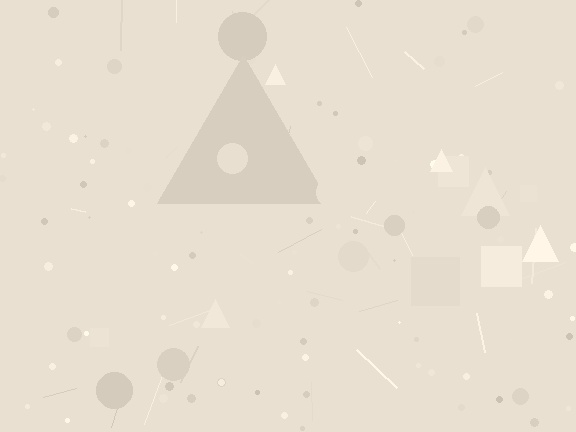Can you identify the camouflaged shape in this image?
The camouflaged shape is a triangle.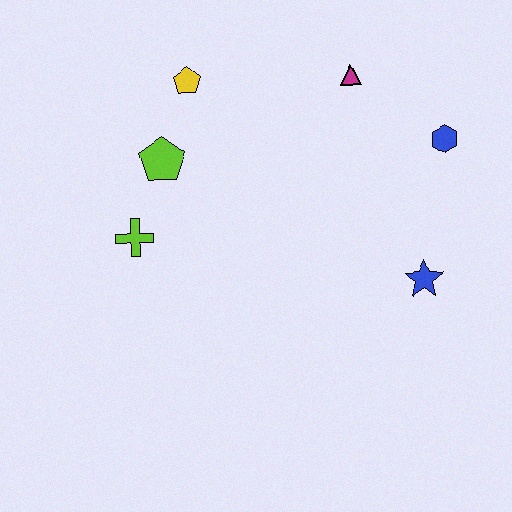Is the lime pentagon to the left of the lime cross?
No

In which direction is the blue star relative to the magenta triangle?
The blue star is below the magenta triangle.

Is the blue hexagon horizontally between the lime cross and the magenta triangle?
No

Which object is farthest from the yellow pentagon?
The blue star is farthest from the yellow pentagon.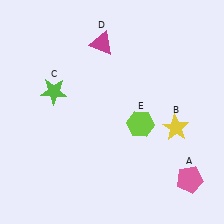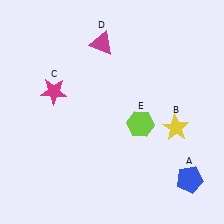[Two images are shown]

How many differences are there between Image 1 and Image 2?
There are 2 differences between the two images.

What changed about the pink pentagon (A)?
In Image 1, A is pink. In Image 2, it changed to blue.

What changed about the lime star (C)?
In Image 1, C is lime. In Image 2, it changed to magenta.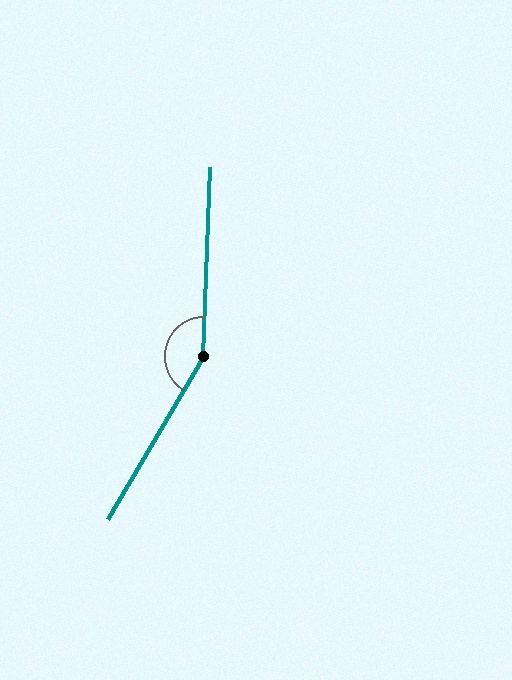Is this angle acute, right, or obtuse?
It is obtuse.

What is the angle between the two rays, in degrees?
Approximately 151 degrees.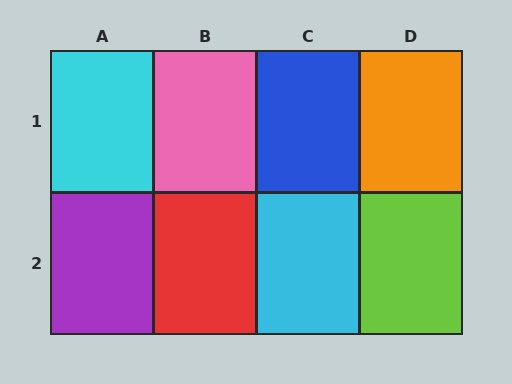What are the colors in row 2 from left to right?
Purple, red, cyan, lime.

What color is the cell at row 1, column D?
Orange.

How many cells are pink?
1 cell is pink.